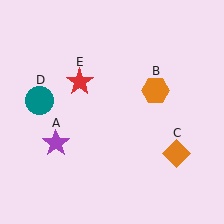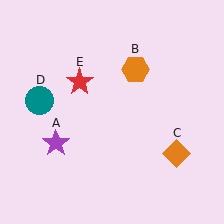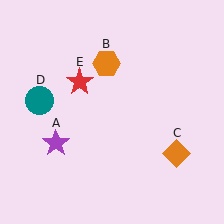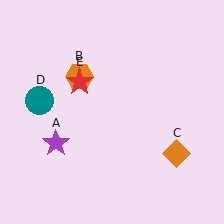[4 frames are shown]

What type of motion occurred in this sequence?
The orange hexagon (object B) rotated counterclockwise around the center of the scene.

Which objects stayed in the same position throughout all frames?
Purple star (object A) and orange diamond (object C) and teal circle (object D) and red star (object E) remained stationary.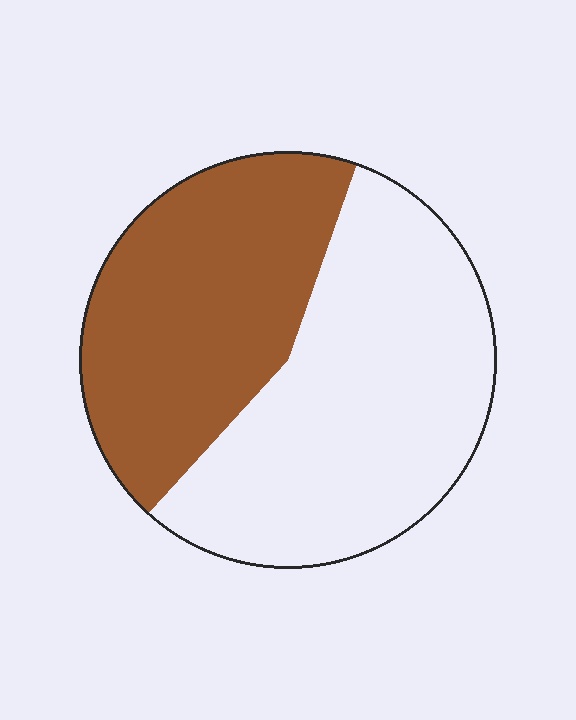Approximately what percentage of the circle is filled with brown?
Approximately 45%.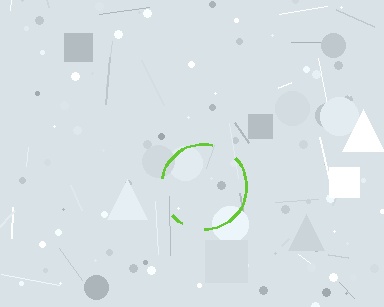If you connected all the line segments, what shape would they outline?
They would outline a circle.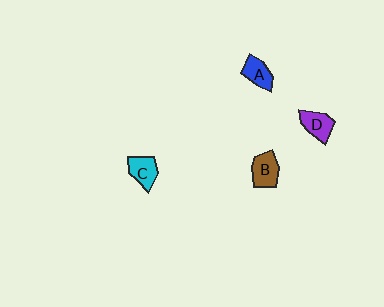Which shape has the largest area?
Shape B (brown).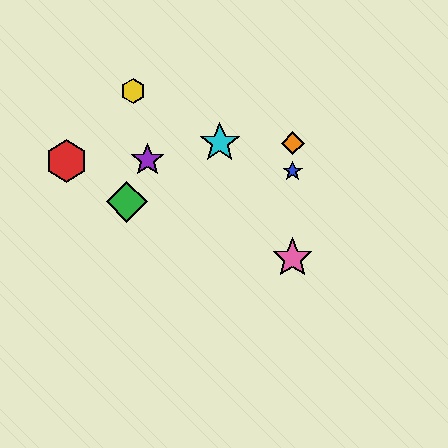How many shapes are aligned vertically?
3 shapes (the blue star, the orange diamond, the pink star) are aligned vertically.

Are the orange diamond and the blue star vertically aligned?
Yes, both are at x≈293.